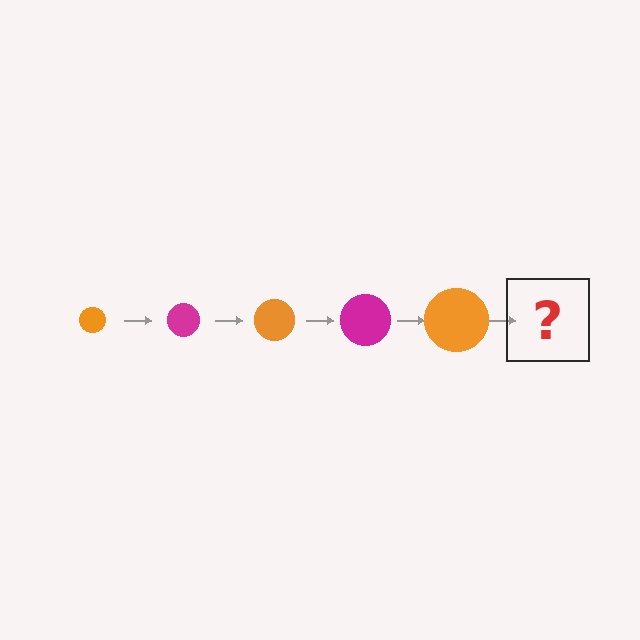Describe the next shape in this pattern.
It should be a magenta circle, larger than the previous one.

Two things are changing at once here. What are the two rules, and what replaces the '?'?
The two rules are that the circle grows larger each step and the color cycles through orange and magenta. The '?' should be a magenta circle, larger than the previous one.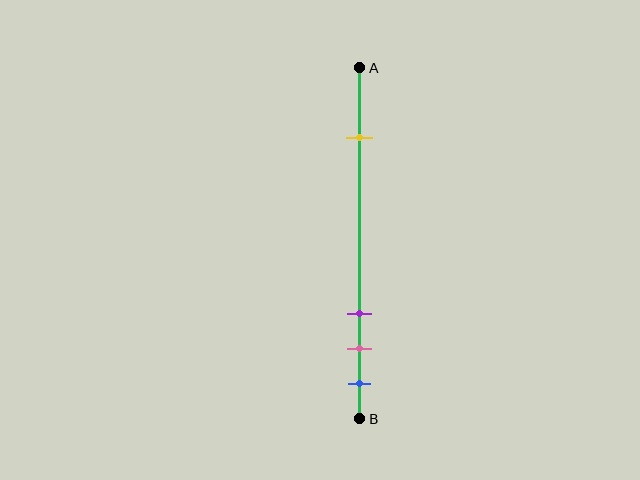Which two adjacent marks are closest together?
The pink and blue marks are the closest adjacent pair.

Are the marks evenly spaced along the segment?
No, the marks are not evenly spaced.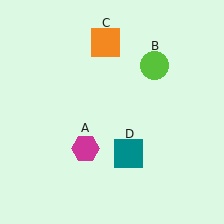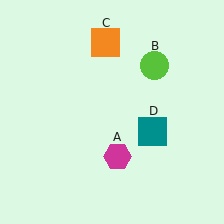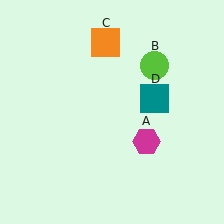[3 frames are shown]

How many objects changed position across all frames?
2 objects changed position: magenta hexagon (object A), teal square (object D).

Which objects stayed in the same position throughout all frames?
Lime circle (object B) and orange square (object C) remained stationary.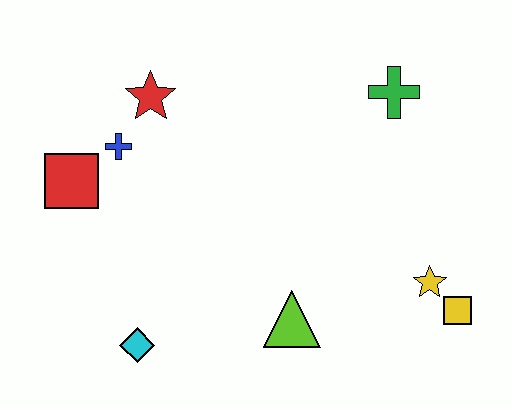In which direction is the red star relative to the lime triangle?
The red star is above the lime triangle.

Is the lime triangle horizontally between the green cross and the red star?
Yes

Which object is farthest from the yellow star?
The red square is farthest from the yellow star.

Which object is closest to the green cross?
The yellow star is closest to the green cross.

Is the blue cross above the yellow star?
Yes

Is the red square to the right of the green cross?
No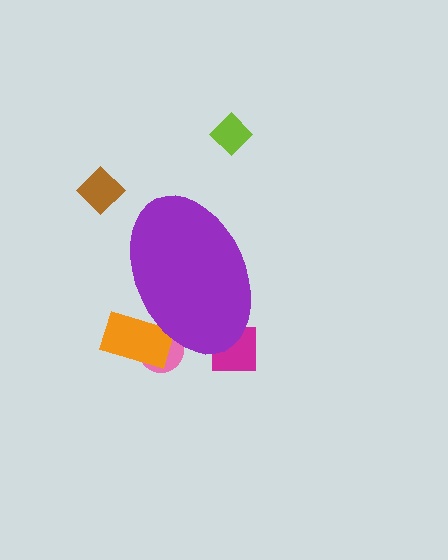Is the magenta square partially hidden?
Yes, the magenta square is partially hidden behind the purple ellipse.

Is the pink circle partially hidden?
Yes, the pink circle is partially hidden behind the purple ellipse.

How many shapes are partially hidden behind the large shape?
3 shapes are partially hidden.